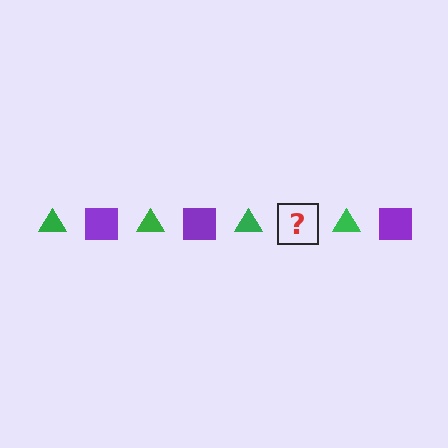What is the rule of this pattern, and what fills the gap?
The rule is that the pattern alternates between green triangle and purple square. The gap should be filled with a purple square.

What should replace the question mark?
The question mark should be replaced with a purple square.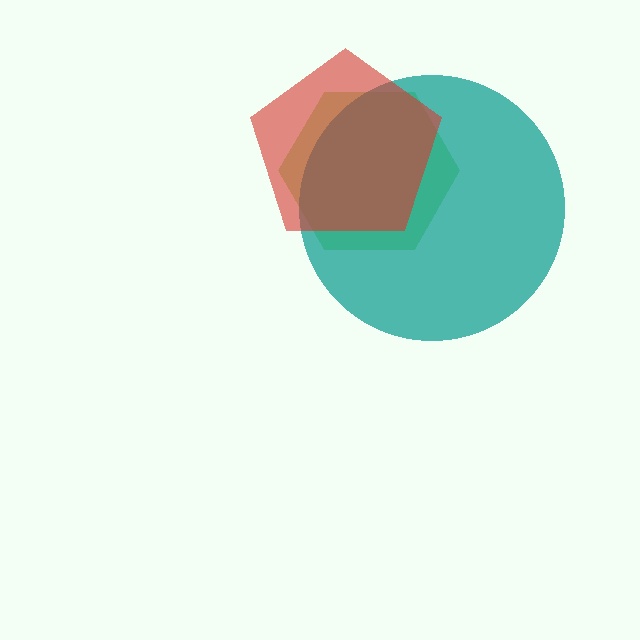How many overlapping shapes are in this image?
There are 3 overlapping shapes in the image.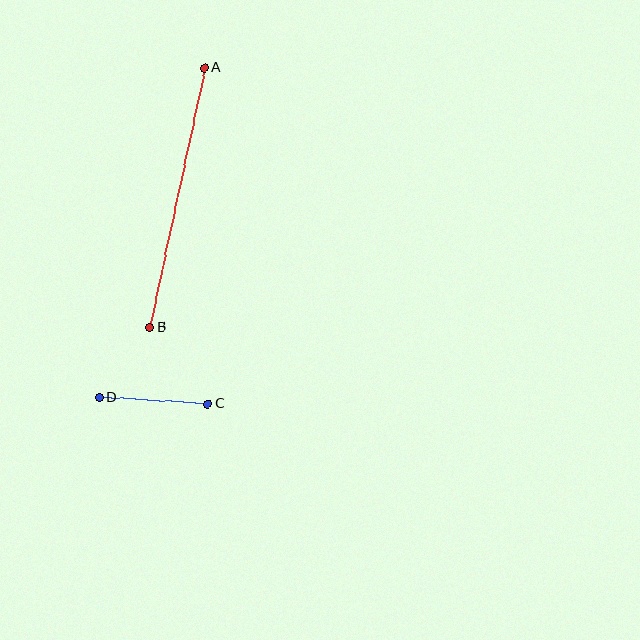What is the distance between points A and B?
The distance is approximately 265 pixels.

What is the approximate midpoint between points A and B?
The midpoint is at approximately (177, 197) pixels.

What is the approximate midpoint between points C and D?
The midpoint is at approximately (153, 400) pixels.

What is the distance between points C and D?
The distance is approximately 109 pixels.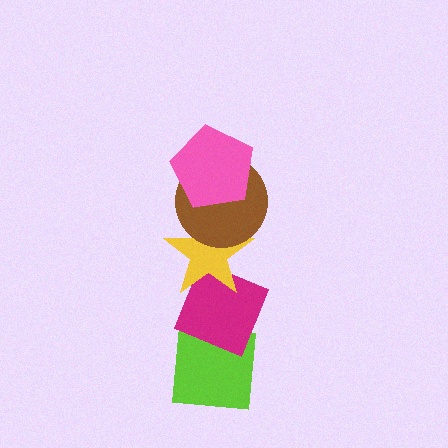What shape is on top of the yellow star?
The brown circle is on top of the yellow star.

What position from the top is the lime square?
The lime square is 5th from the top.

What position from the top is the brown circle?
The brown circle is 2nd from the top.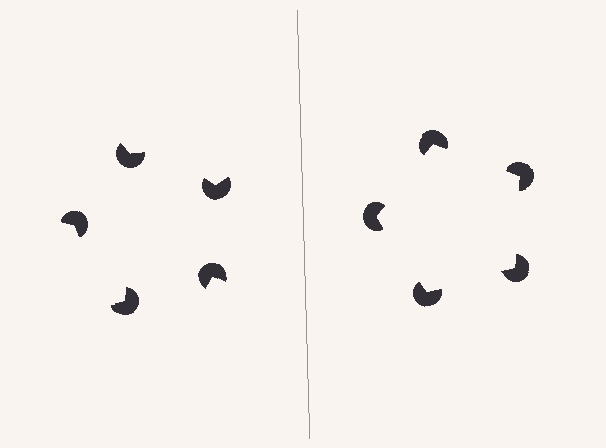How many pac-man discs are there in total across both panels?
10 — 5 on each side.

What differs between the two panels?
The pac-man discs are positioned identically on both sides; only the wedge orientations differ. On the right they align to a pentagon; on the left they are misaligned.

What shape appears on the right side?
An illusory pentagon.